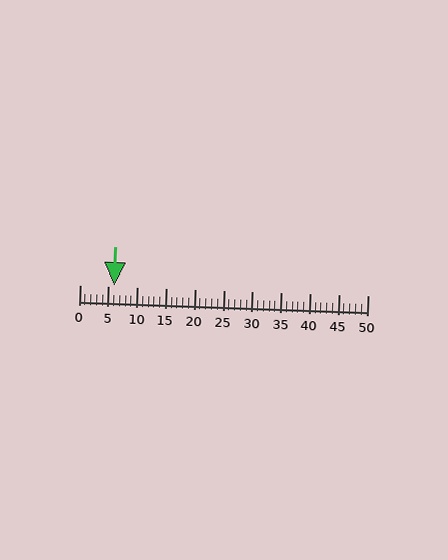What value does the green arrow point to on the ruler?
The green arrow points to approximately 6.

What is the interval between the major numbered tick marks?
The major tick marks are spaced 5 units apart.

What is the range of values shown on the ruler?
The ruler shows values from 0 to 50.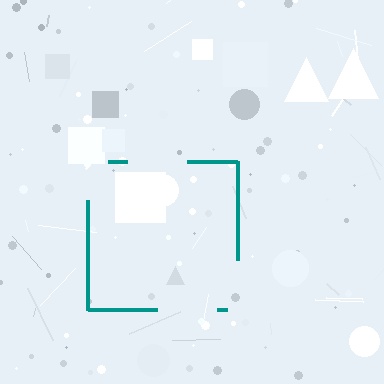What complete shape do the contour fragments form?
The contour fragments form a square.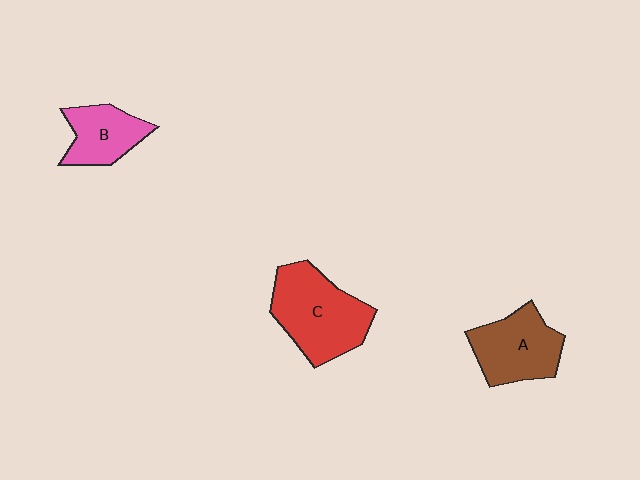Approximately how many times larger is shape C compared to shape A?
Approximately 1.3 times.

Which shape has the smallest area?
Shape B (pink).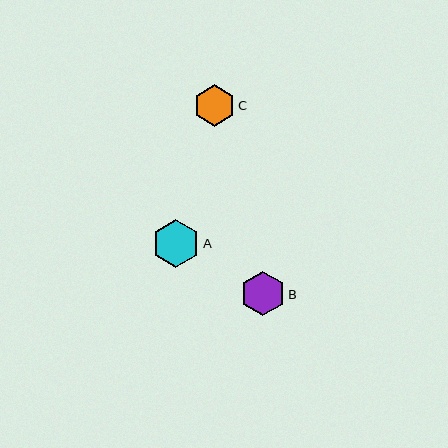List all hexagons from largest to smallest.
From largest to smallest: A, B, C.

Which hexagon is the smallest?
Hexagon C is the smallest with a size of approximately 41 pixels.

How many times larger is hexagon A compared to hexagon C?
Hexagon A is approximately 1.2 times the size of hexagon C.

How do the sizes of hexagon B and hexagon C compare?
Hexagon B and hexagon C are approximately the same size.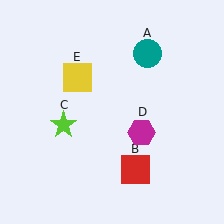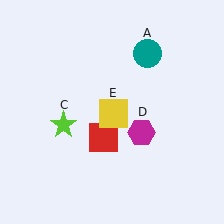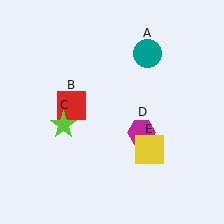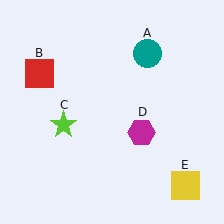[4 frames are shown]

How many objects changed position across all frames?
2 objects changed position: red square (object B), yellow square (object E).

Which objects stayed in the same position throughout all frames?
Teal circle (object A) and lime star (object C) and magenta hexagon (object D) remained stationary.